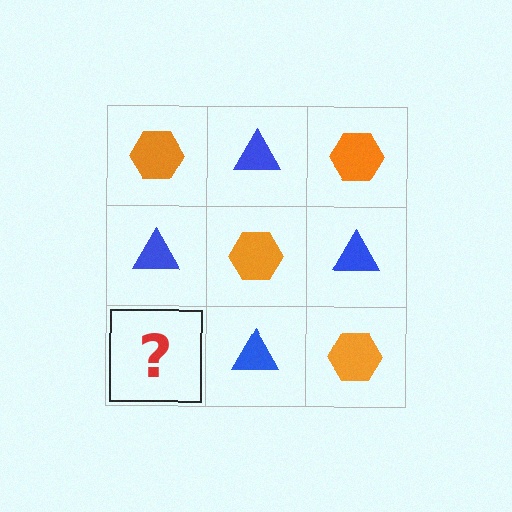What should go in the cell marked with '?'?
The missing cell should contain an orange hexagon.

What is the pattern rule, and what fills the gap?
The rule is that it alternates orange hexagon and blue triangle in a checkerboard pattern. The gap should be filled with an orange hexagon.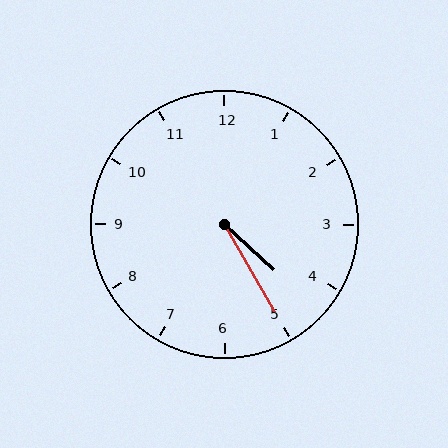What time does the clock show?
4:25.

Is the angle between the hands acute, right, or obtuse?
It is acute.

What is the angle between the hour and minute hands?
Approximately 18 degrees.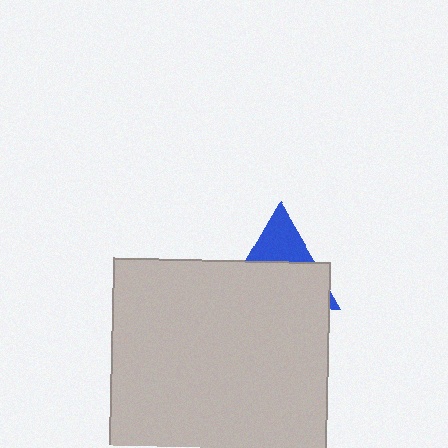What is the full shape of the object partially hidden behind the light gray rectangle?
The partially hidden object is a blue triangle.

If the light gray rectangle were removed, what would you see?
You would see the complete blue triangle.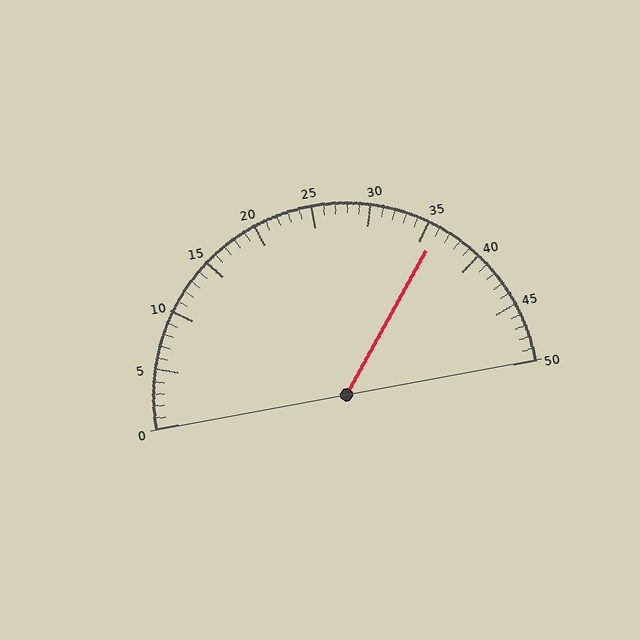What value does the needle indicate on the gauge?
The needle indicates approximately 36.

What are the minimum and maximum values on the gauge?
The gauge ranges from 0 to 50.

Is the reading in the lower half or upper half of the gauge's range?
The reading is in the upper half of the range (0 to 50).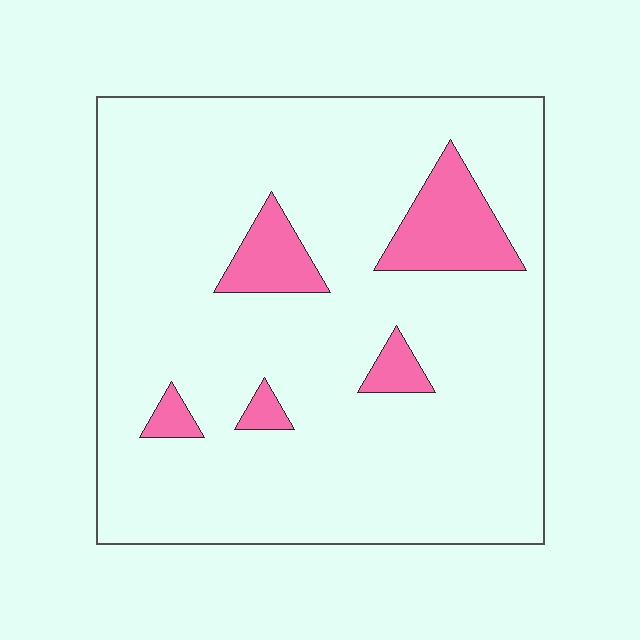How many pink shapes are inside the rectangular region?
5.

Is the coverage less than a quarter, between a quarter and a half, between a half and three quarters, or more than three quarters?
Less than a quarter.